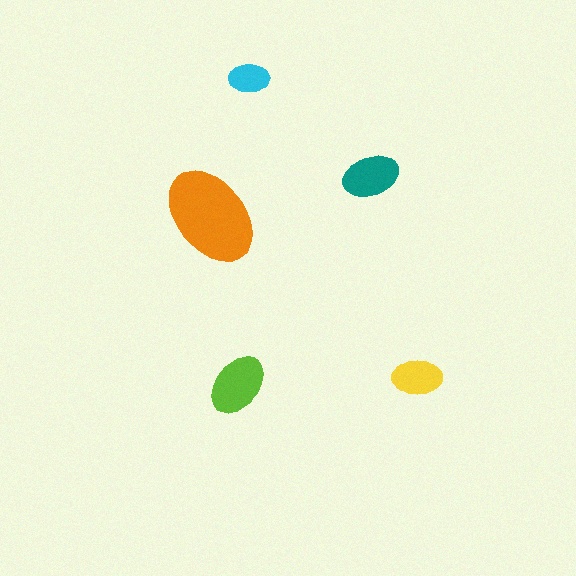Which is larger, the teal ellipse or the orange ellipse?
The orange one.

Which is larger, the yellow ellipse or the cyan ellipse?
The yellow one.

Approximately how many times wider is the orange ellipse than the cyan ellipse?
About 2.5 times wider.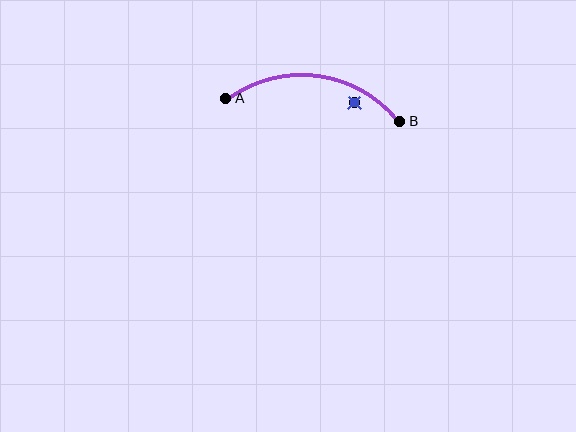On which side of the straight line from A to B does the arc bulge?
The arc bulges above the straight line connecting A and B.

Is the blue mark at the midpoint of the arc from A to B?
No — the blue mark does not lie on the arc at all. It sits slightly inside the curve.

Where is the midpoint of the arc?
The arc midpoint is the point on the curve farthest from the straight line joining A and B. It sits above that line.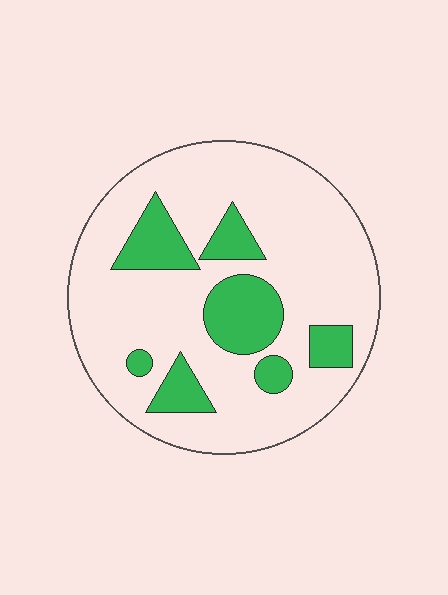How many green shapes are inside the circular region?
7.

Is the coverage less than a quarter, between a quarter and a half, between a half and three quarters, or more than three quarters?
Less than a quarter.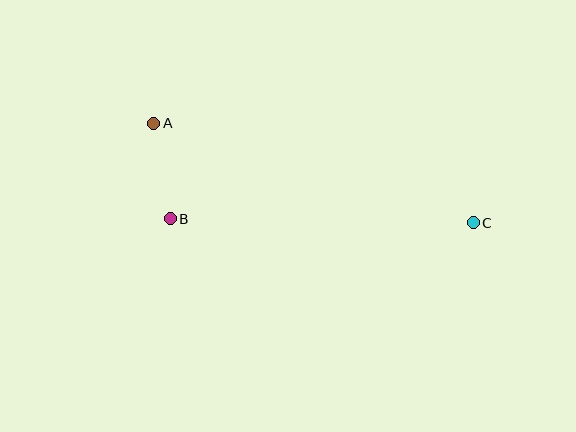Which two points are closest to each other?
Points A and B are closest to each other.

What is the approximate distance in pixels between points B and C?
The distance between B and C is approximately 303 pixels.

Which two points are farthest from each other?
Points A and C are farthest from each other.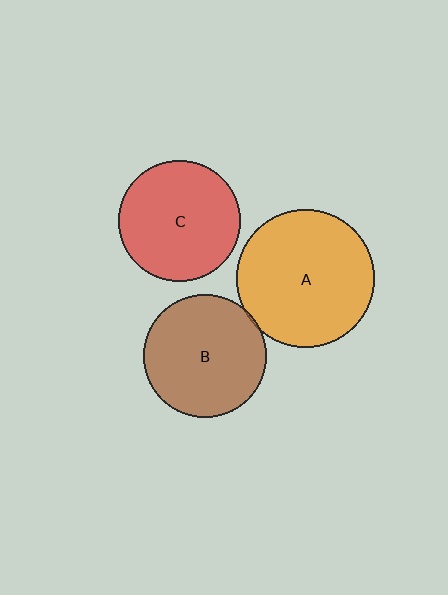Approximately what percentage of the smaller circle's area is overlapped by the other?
Approximately 5%.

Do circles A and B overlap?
Yes.